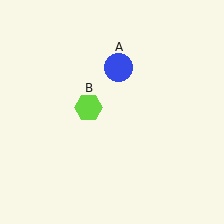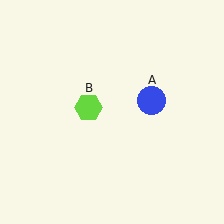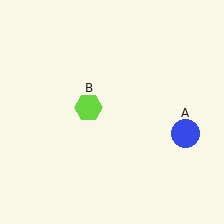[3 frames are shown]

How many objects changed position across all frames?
1 object changed position: blue circle (object A).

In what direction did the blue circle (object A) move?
The blue circle (object A) moved down and to the right.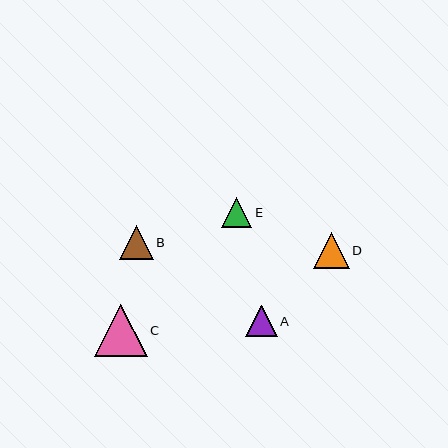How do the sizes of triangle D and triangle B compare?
Triangle D and triangle B are approximately the same size.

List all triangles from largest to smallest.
From largest to smallest: C, D, B, A, E.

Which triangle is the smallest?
Triangle E is the smallest with a size of approximately 30 pixels.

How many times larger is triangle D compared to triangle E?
Triangle D is approximately 1.2 times the size of triangle E.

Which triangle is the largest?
Triangle C is the largest with a size of approximately 52 pixels.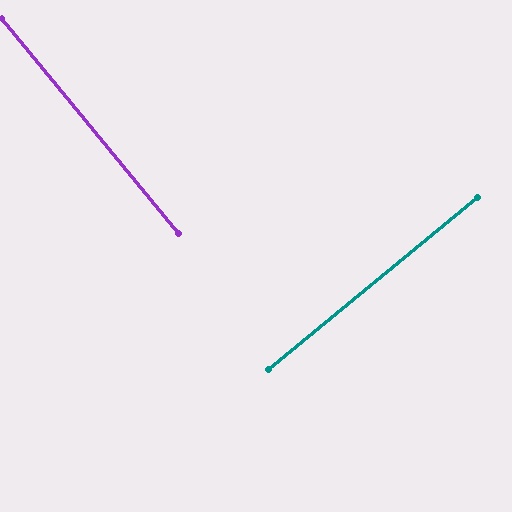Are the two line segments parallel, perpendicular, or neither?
Perpendicular — they meet at approximately 90°.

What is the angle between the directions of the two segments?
Approximately 90 degrees.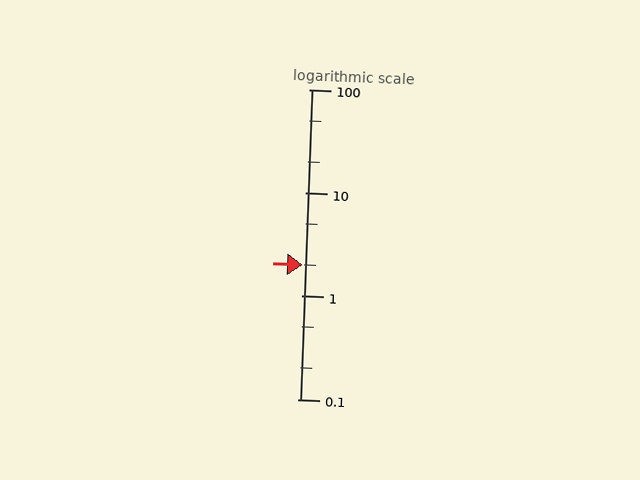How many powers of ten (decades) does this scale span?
The scale spans 3 decades, from 0.1 to 100.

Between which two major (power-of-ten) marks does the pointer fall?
The pointer is between 1 and 10.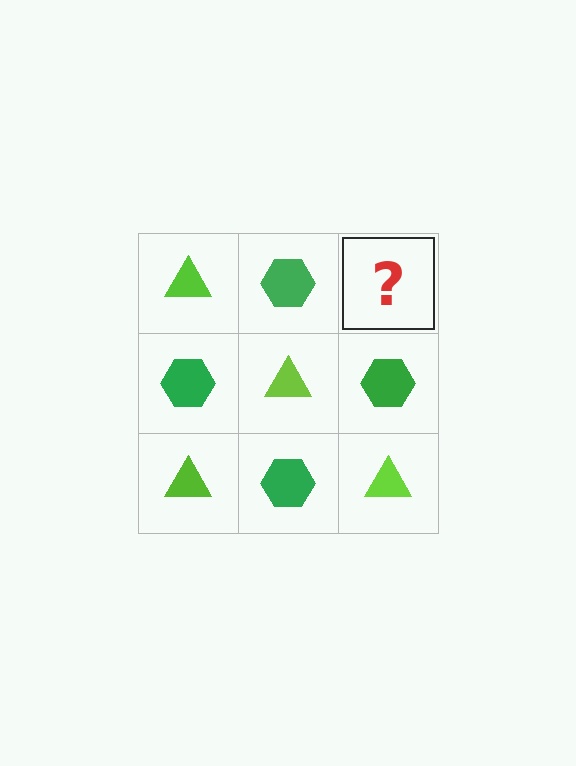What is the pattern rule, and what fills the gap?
The rule is that it alternates lime triangle and green hexagon in a checkerboard pattern. The gap should be filled with a lime triangle.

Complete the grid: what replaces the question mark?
The question mark should be replaced with a lime triangle.